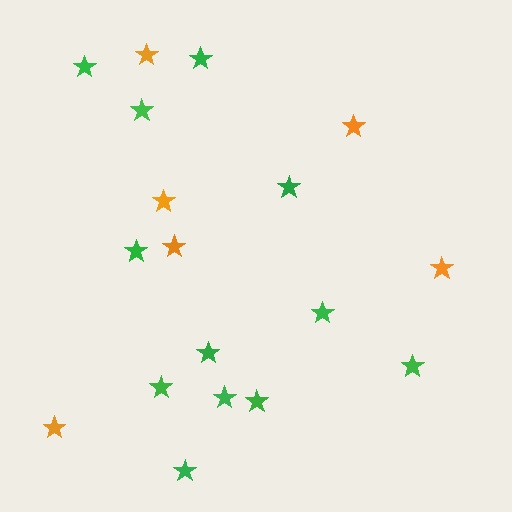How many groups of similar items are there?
There are 2 groups: one group of green stars (12) and one group of orange stars (6).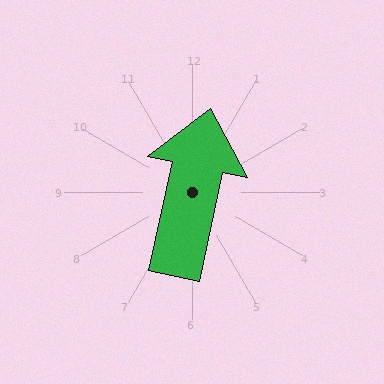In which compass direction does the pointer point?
North.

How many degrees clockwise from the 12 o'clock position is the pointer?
Approximately 12 degrees.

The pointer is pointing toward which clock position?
Roughly 12 o'clock.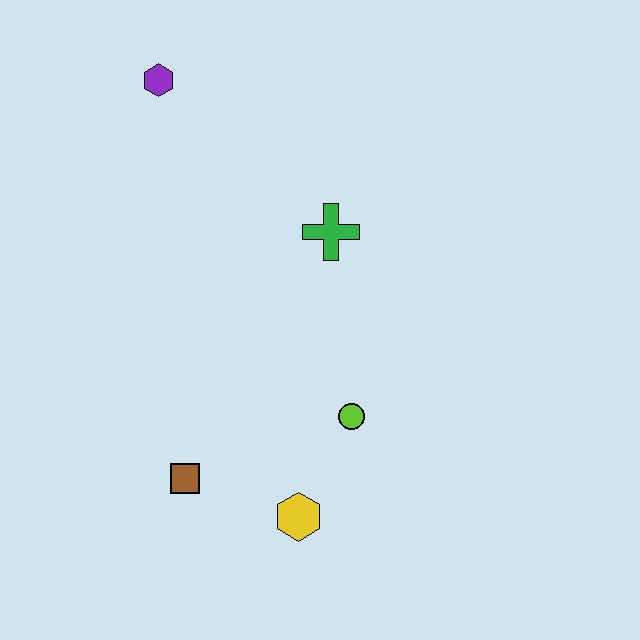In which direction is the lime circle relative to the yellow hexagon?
The lime circle is above the yellow hexagon.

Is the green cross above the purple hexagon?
No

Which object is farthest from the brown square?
The purple hexagon is farthest from the brown square.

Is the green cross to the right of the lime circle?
No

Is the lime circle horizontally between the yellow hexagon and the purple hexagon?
No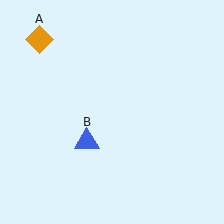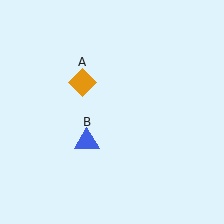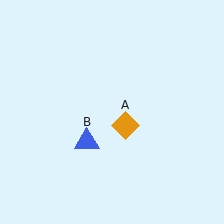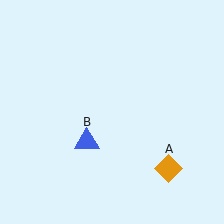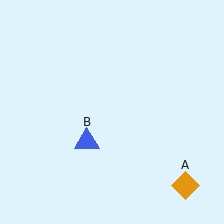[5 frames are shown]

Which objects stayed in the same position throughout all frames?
Blue triangle (object B) remained stationary.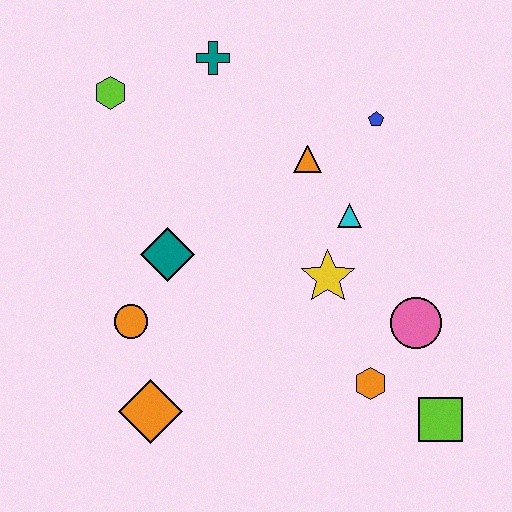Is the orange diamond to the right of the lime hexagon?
Yes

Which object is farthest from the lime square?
The lime hexagon is farthest from the lime square.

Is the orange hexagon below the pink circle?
Yes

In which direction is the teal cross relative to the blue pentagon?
The teal cross is to the left of the blue pentagon.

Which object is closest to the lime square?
The orange hexagon is closest to the lime square.